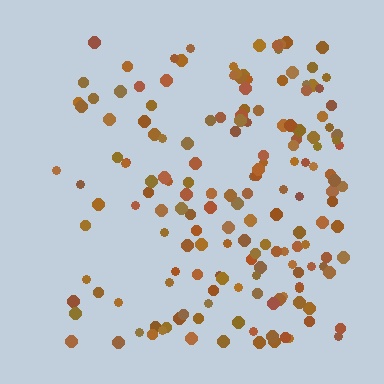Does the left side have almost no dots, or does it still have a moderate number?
Still a moderate number, just noticeably fewer than the right.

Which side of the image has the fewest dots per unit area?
The left.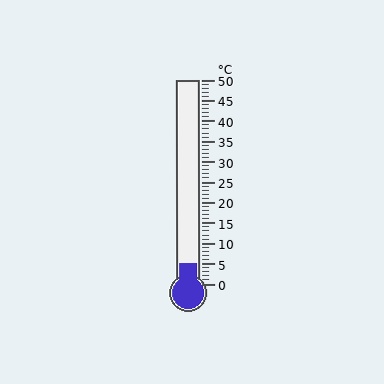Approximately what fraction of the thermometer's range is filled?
The thermometer is filled to approximately 10% of its range.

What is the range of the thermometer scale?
The thermometer scale ranges from 0°C to 50°C.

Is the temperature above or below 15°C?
The temperature is below 15°C.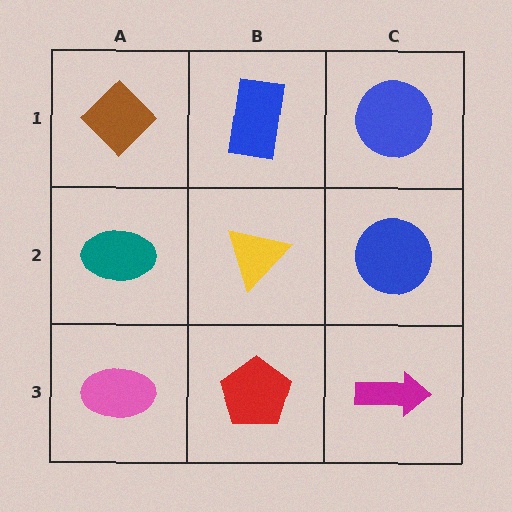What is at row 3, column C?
A magenta arrow.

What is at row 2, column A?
A teal ellipse.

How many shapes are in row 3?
3 shapes.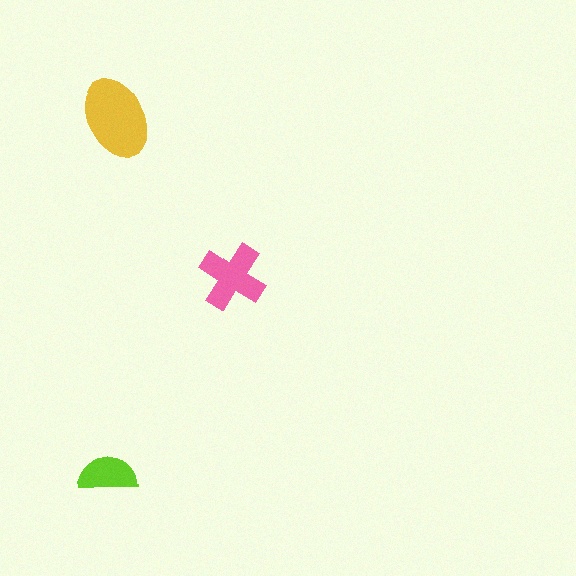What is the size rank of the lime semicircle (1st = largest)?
3rd.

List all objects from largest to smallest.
The yellow ellipse, the pink cross, the lime semicircle.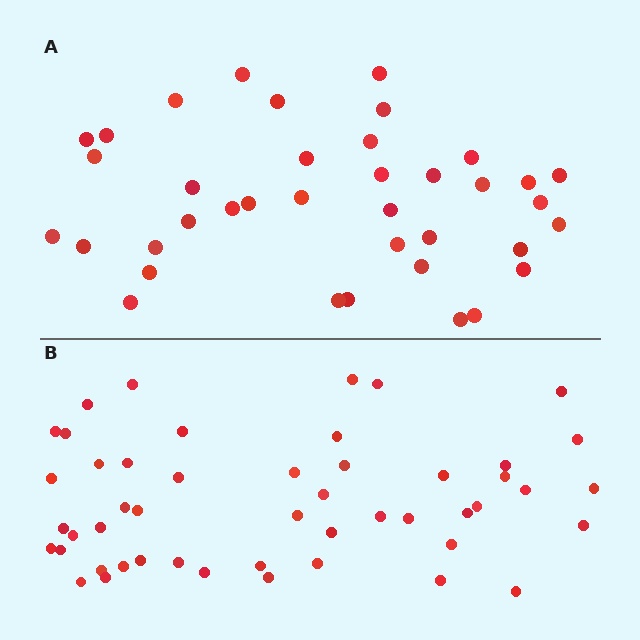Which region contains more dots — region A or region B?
Region B (the bottom region) has more dots.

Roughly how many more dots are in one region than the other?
Region B has roughly 12 or so more dots than region A.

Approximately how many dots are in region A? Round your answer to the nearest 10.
About 40 dots. (The exact count is 38, which rounds to 40.)